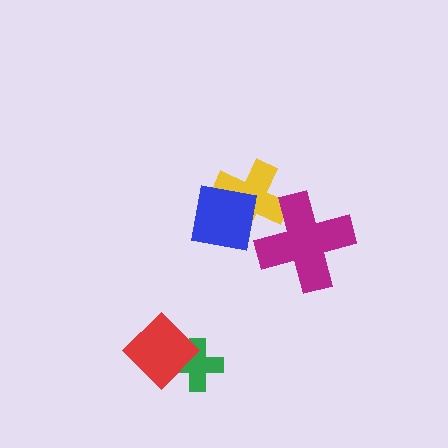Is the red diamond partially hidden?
No, no other shape covers it.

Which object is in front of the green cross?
The red diamond is in front of the green cross.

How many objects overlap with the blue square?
1 object overlaps with the blue square.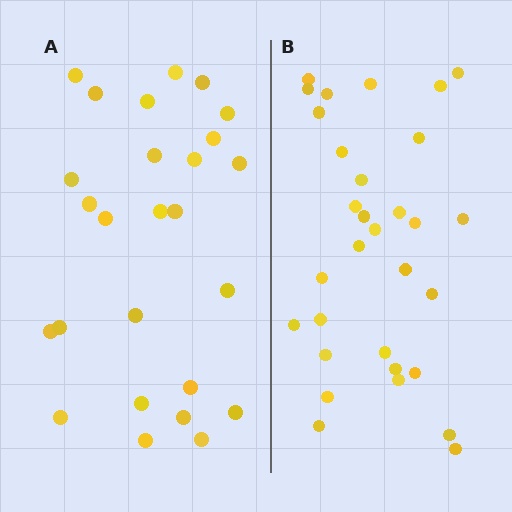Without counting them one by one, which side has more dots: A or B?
Region B (the right region) has more dots.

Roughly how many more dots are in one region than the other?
Region B has about 5 more dots than region A.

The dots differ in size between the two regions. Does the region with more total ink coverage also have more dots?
No. Region A has more total ink coverage because its dots are larger, but region B actually contains more individual dots. Total area can be misleading — the number of items is what matters here.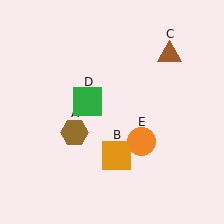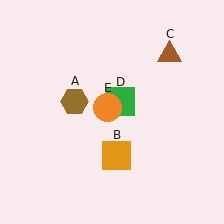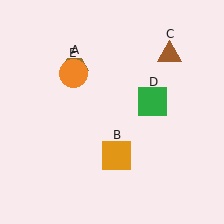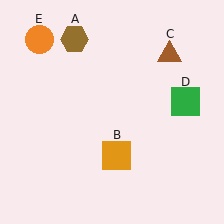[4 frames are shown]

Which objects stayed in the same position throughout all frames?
Orange square (object B) and brown triangle (object C) remained stationary.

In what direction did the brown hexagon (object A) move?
The brown hexagon (object A) moved up.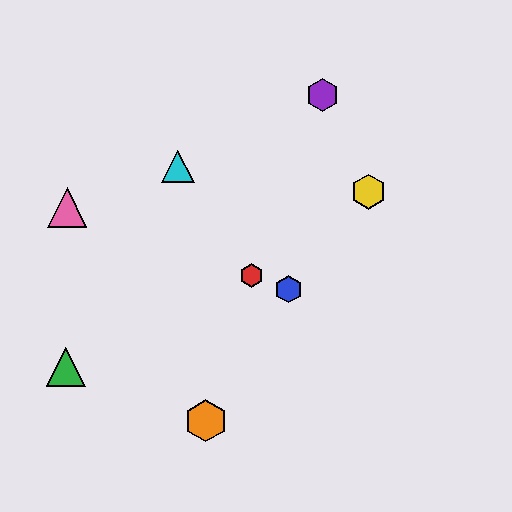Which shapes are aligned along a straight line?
The red hexagon, the blue hexagon, the pink triangle are aligned along a straight line.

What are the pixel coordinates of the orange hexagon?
The orange hexagon is at (206, 421).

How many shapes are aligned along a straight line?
3 shapes (the red hexagon, the blue hexagon, the pink triangle) are aligned along a straight line.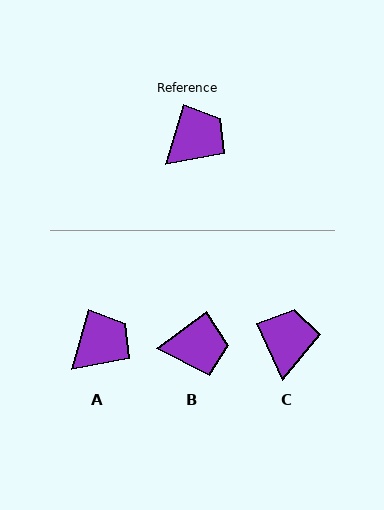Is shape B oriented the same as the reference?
No, it is off by about 38 degrees.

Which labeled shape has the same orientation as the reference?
A.